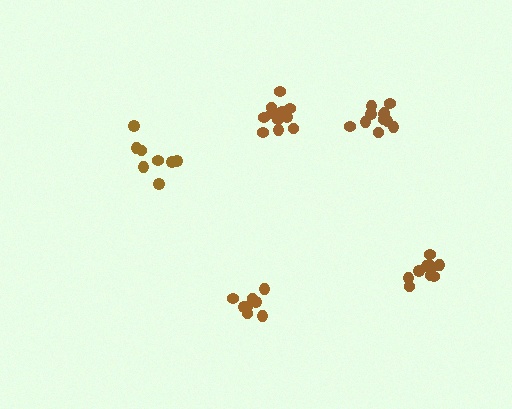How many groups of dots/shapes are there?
There are 5 groups.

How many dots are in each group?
Group 1: 11 dots, Group 2: 10 dots, Group 3: 8 dots, Group 4: 8 dots, Group 5: 11 dots (48 total).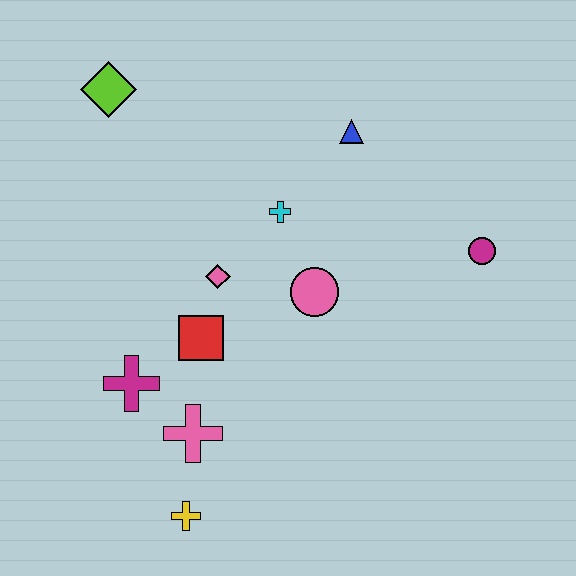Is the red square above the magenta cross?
Yes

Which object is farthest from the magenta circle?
The lime diamond is farthest from the magenta circle.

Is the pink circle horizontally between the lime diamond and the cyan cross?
No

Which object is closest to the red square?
The pink diamond is closest to the red square.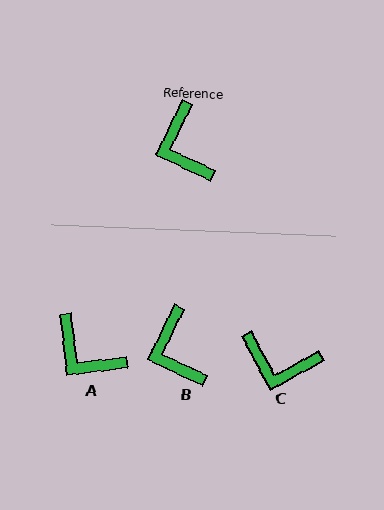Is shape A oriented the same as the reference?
No, it is off by about 32 degrees.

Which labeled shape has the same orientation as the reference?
B.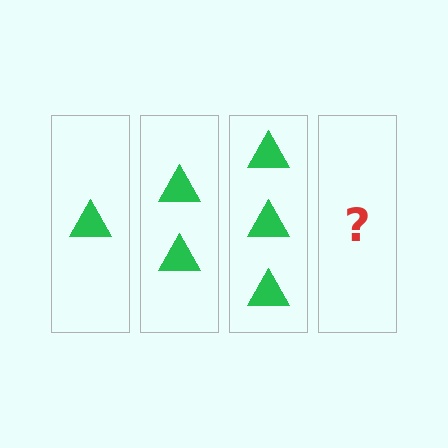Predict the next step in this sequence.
The next step is 4 triangles.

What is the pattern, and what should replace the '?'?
The pattern is that each step adds one more triangle. The '?' should be 4 triangles.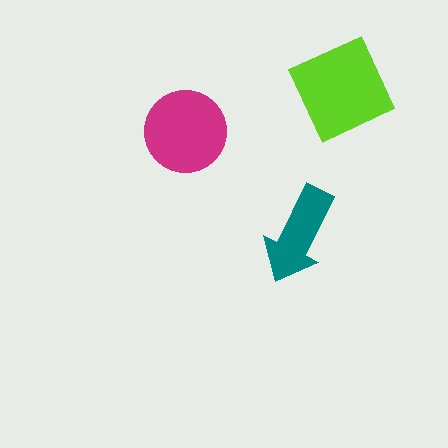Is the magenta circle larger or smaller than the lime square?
Smaller.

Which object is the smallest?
The teal arrow.